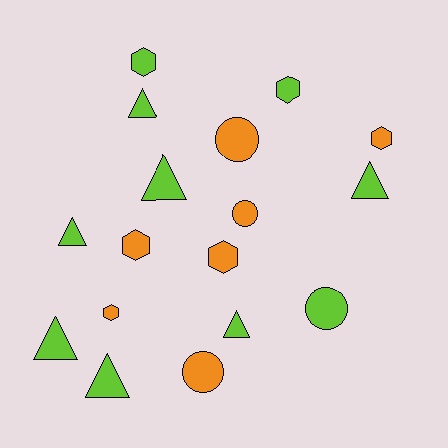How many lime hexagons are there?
There are 2 lime hexagons.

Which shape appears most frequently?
Triangle, with 7 objects.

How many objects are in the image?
There are 17 objects.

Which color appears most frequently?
Lime, with 10 objects.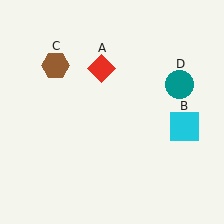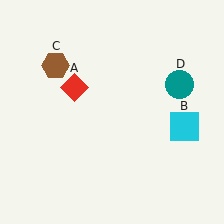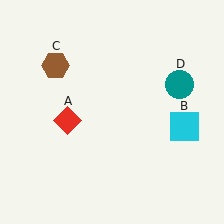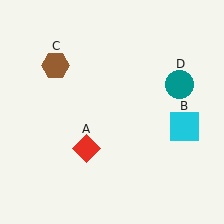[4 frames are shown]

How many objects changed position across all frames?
1 object changed position: red diamond (object A).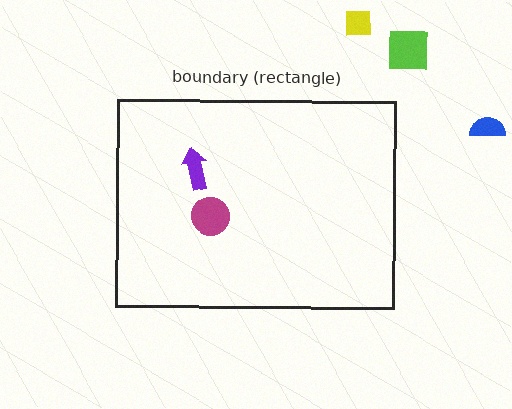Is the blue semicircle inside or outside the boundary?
Outside.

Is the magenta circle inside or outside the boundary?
Inside.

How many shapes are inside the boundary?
2 inside, 3 outside.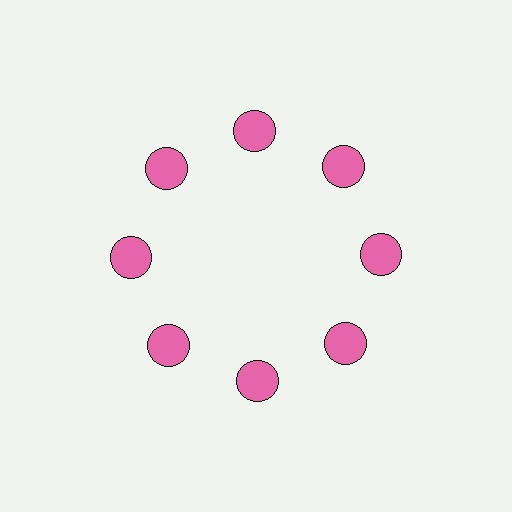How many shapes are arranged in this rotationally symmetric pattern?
There are 8 shapes, arranged in 8 groups of 1.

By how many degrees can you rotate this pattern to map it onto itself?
The pattern maps onto itself every 45 degrees of rotation.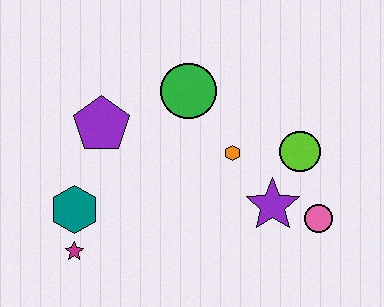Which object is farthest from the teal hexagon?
The pink circle is farthest from the teal hexagon.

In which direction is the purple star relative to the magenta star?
The purple star is to the right of the magenta star.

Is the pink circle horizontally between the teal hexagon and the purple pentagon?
No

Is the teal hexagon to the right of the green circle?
No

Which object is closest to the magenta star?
The teal hexagon is closest to the magenta star.